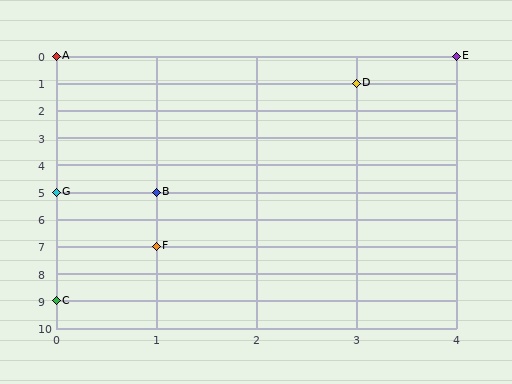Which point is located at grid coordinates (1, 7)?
Point F is at (1, 7).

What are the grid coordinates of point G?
Point G is at grid coordinates (0, 5).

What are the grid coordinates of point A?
Point A is at grid coordinates (0, 0).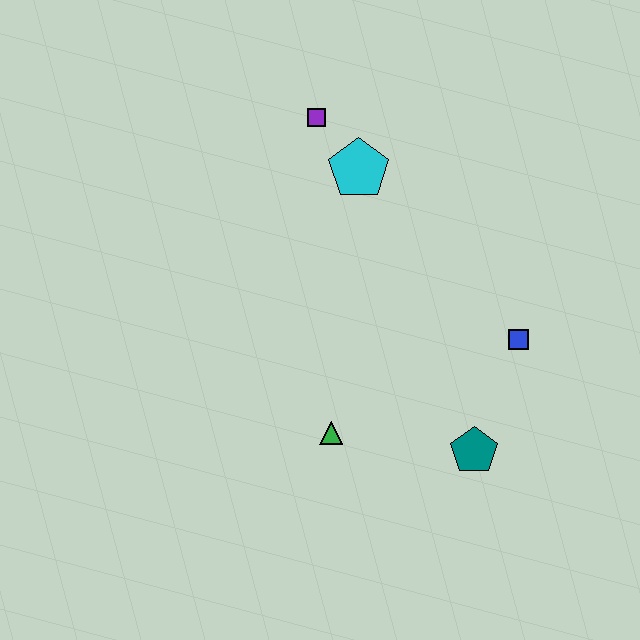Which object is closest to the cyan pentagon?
The purple square is closest to the cyan pentagon.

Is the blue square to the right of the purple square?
Yes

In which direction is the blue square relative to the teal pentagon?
The blue square is above the teal pentagon.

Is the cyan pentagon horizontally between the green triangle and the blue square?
Yes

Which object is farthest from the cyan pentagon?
The teal pentagon is farthest from the cyan pentagon.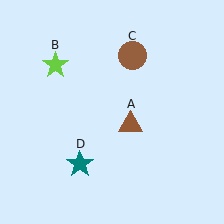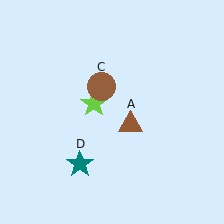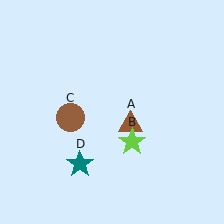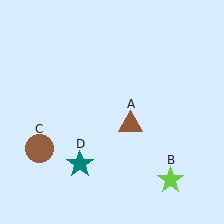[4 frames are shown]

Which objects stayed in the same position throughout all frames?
Brown triangle (object A) and teal star (object D) remained stationary.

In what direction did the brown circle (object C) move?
The brown circle (object C) moved down and to the left.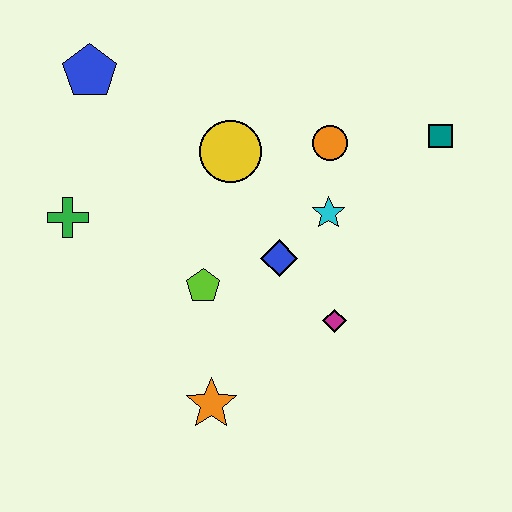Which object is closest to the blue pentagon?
The green cross is closest to the blue pentagon.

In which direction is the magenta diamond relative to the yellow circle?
The magenta diamond is below the yellow circle.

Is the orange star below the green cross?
Yes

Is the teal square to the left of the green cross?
No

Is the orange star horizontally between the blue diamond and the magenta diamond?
No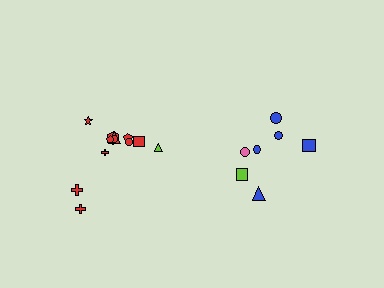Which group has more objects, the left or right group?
The left group.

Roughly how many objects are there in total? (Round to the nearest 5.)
Roughly 20 objects in total.